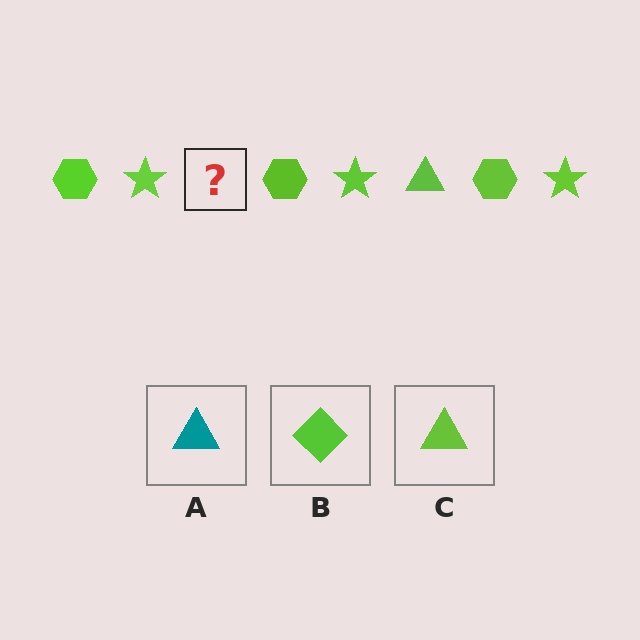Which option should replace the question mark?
Option C.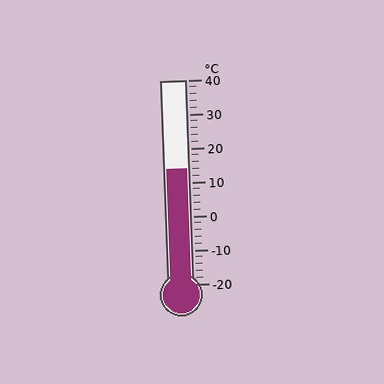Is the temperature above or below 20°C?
The temperature is below 20°C.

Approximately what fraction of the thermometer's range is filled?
The thermometer is filled to approximately 55% of its range.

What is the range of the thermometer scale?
The thermometer scale ranges from -20°C to 40°C.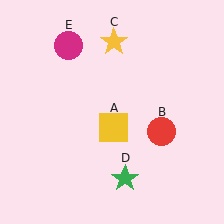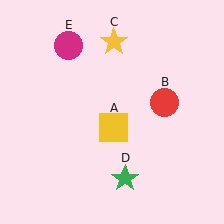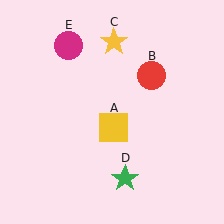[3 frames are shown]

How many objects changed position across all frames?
1 object changed position: red circle (object B).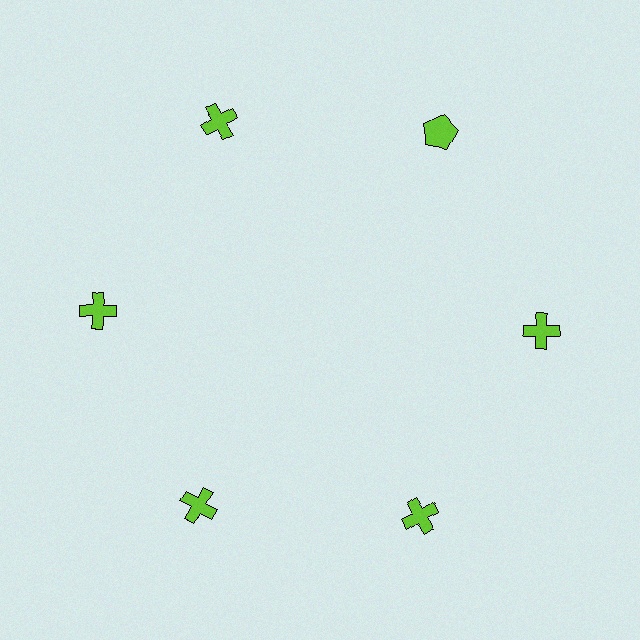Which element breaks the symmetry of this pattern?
The lime pentagon at roughly the 1 o'clock position breaks the symmetry. All other shapes are lime crosses.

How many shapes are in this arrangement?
There are 6 shapes arranged in a ring pattern.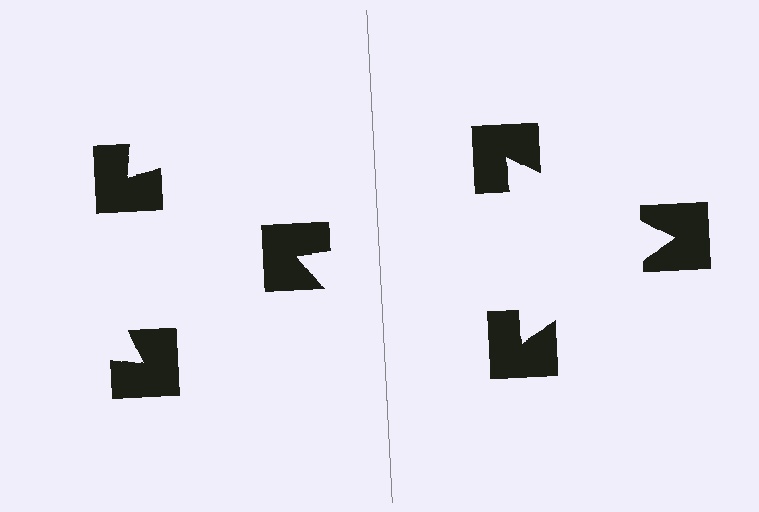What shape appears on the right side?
An illusory triangle.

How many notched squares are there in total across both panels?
6 — 3 on each side.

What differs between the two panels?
The notched squares are positioned identically on both sides; only the wedge orientations differ. On the right they align to a triangle; on the left they are misaligned.